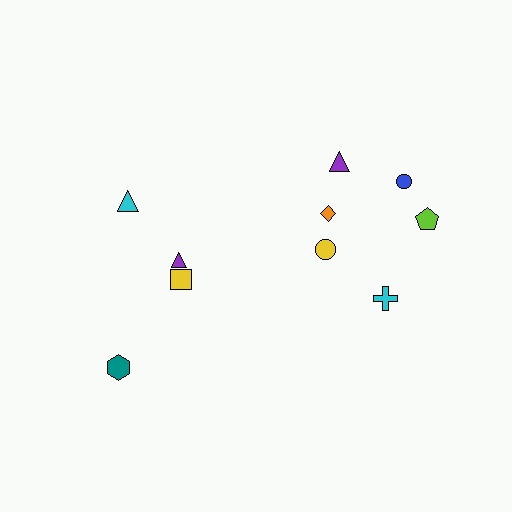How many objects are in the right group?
There are 6 objects.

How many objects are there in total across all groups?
There are 10 objects.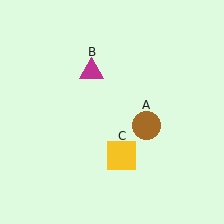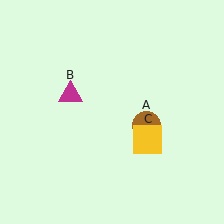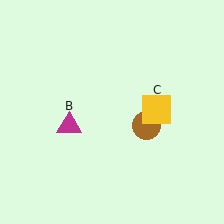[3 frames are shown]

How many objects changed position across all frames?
2 objects changed position: magenta triangle (object B), yellow square (object C).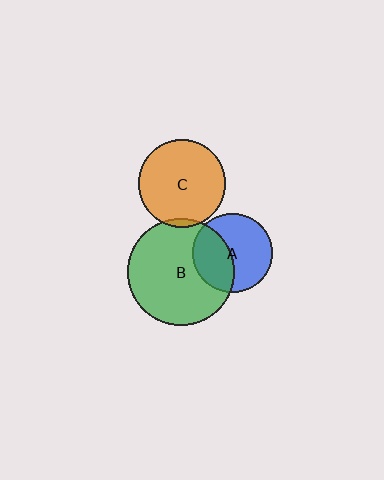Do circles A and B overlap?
Yes.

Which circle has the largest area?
Circle B (green).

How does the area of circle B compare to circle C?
Approximately 1.5 times.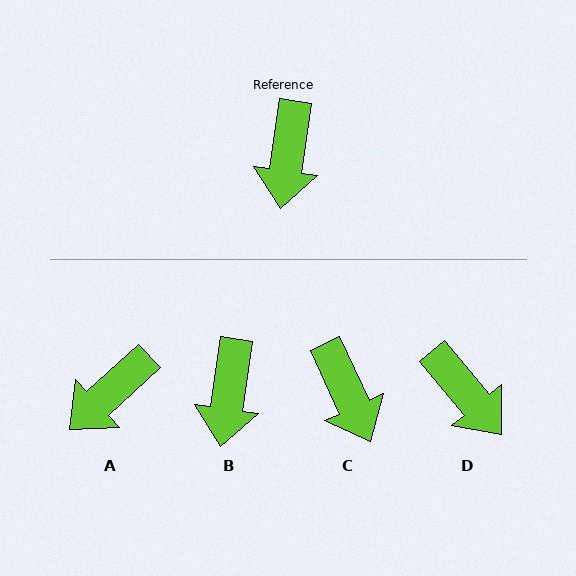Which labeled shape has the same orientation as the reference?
B.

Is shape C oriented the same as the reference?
No, it is off by about 33 degrees.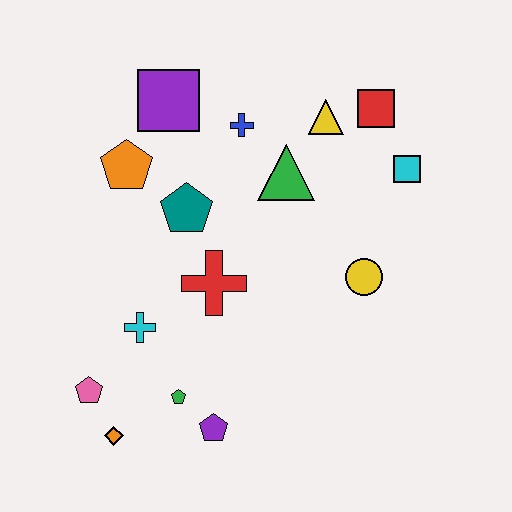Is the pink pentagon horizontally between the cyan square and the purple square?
No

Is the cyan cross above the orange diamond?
Yes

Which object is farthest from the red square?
The orange diamond is farthest from the red square.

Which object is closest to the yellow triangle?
The red square is closest to the yellow triangle.